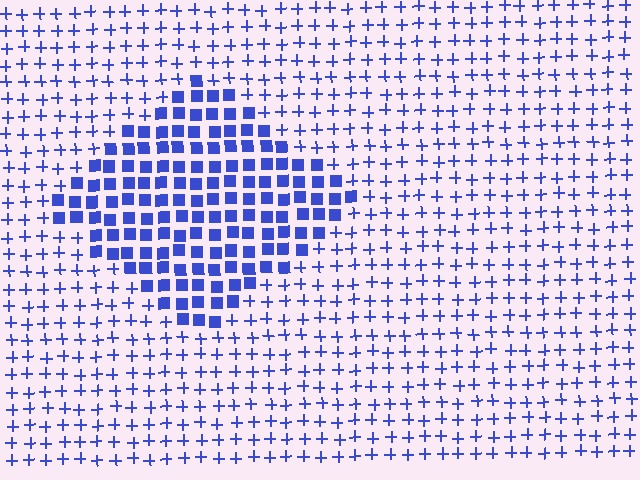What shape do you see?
I see a diamond.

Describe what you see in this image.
The image is filled with small blue elements arranged in a uniform grid. A diamond-shaped region contains squares, while the surrounding area contains plus signs. The boundary is defined purely by the change in element shape.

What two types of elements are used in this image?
The image uses squares inside the diamond region and plus signs outside it.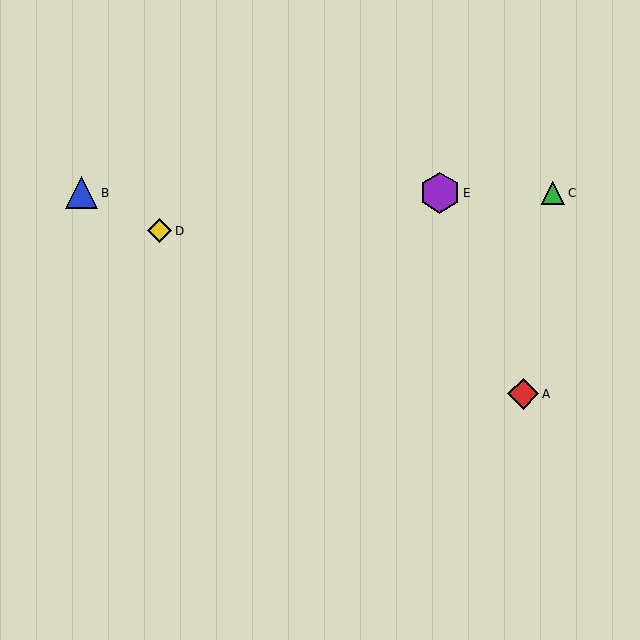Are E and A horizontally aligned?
No, E is at y≈193 and A is at y≈394.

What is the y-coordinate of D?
Object D is at y≈231.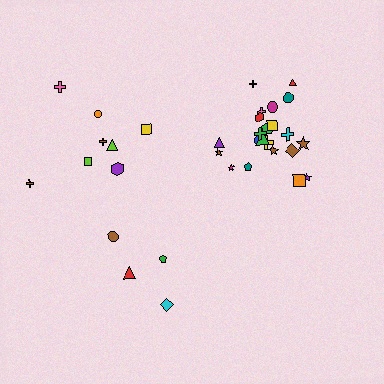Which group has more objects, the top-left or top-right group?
The top-right group.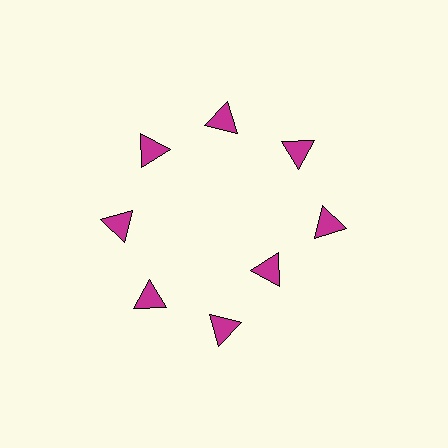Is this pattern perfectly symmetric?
No. The 8 magenta triangles are arranged in a ring, but one element near the 4 o'clock position is pulled inward toward the center, breaking the 8-fold rotational symmetry.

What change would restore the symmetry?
The symmetry would be restored by moving it outward, back onto the ring so that all 8 triangles sit at equal angles and equal distance from the center.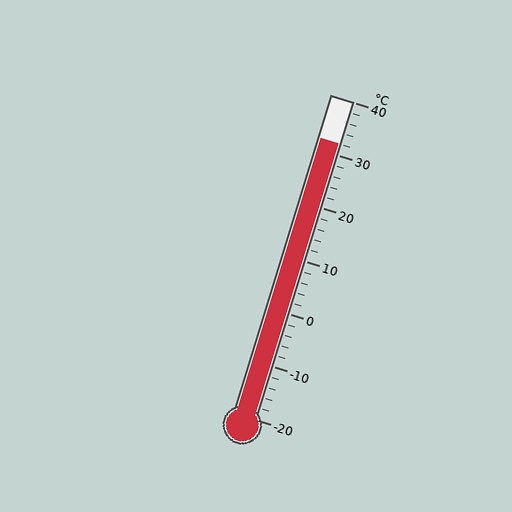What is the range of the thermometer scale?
The thermometer scale ranges from -20°C to 40°C.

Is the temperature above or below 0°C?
The temperature is above 0°C.